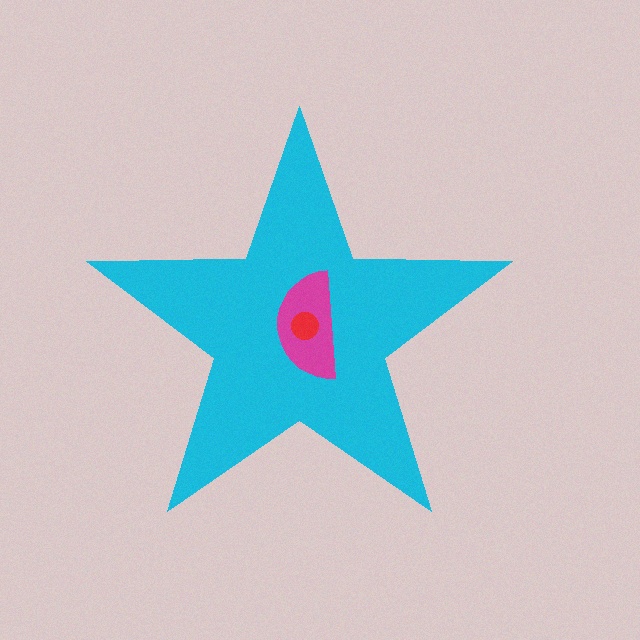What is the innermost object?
The red circle.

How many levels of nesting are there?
3.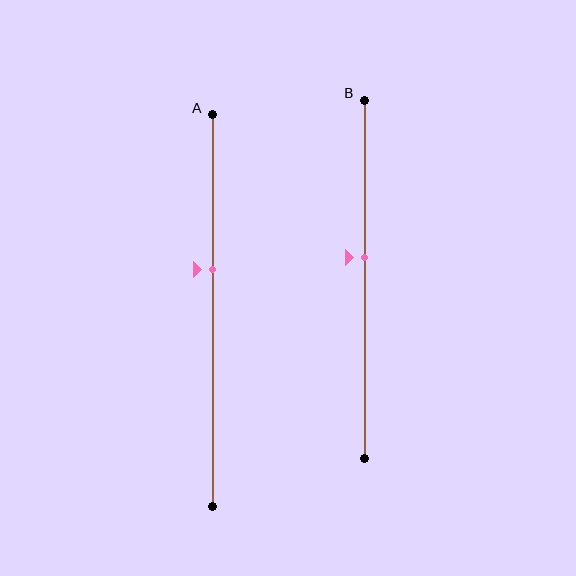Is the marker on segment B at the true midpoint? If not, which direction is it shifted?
No, the marker on segment B is shifted upward by about 6% of the segment length.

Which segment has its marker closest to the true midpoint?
Segment B has its marker closest to the true midpoint.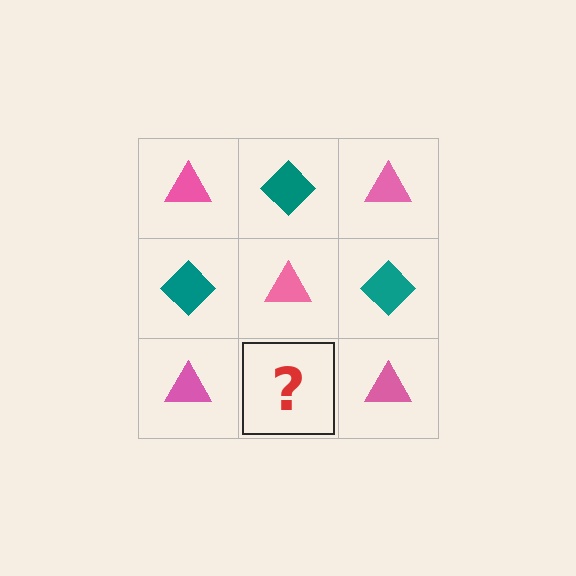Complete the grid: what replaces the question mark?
The question mark should be replaced with a teal diamond.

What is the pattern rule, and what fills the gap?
The rule is that it alternates pink triangle and teal diamond in a checkerboard pattern. The gap should be filled with a teal diamond.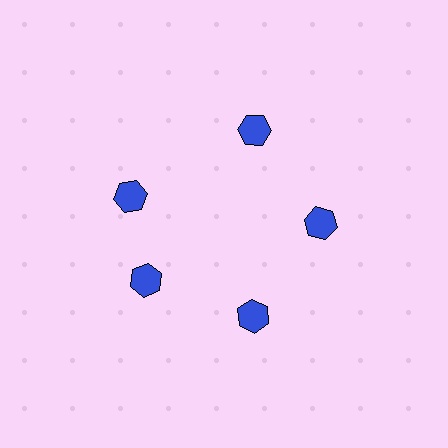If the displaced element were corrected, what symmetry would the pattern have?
It would have 5-fold rotational symmetry — the pattern would map onto itself every 72 degrees.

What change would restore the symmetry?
The symmetry would be restored by rotating it back into even spacing with its neighbors so that all 5 hexagons sit at equal angles and equal distance from the center.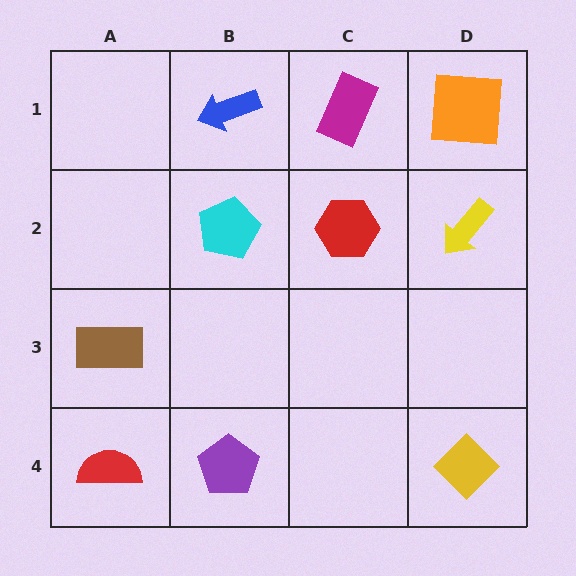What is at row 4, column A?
A red semicircle.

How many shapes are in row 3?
1 shape.